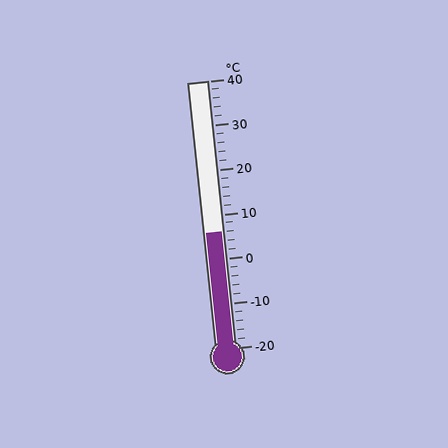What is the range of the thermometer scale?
The thermometer scale ranges from -20°C to 40°C.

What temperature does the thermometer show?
The thermometer shows approximately 6°C.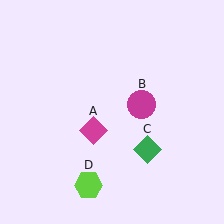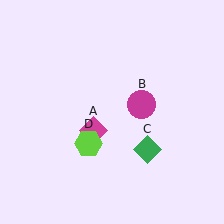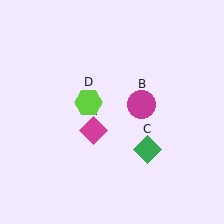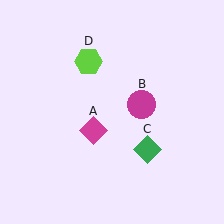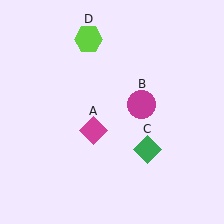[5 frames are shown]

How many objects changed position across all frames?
1 object changed position: lime hexagon (object D).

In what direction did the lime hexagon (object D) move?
The lime hexagon (object D) moved up.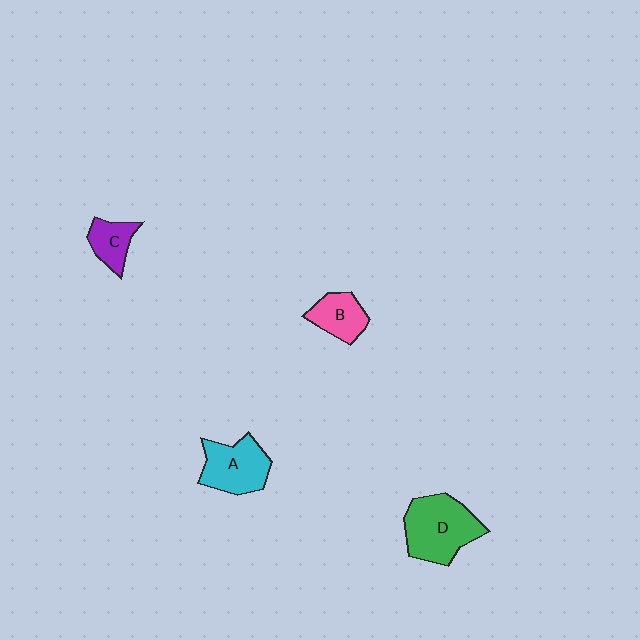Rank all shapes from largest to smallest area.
From largest to smallest: D (green), A (cyan), B (pink), C (purple).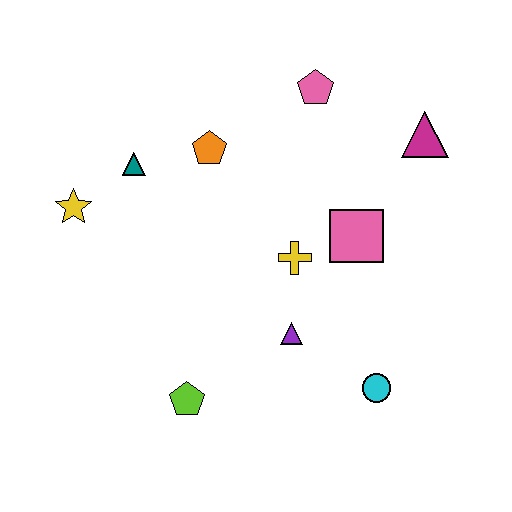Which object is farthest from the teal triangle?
The cyan circle is farthest from the teal triangle.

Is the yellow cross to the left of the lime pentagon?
No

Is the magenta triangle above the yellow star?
Yes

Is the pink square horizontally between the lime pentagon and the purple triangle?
No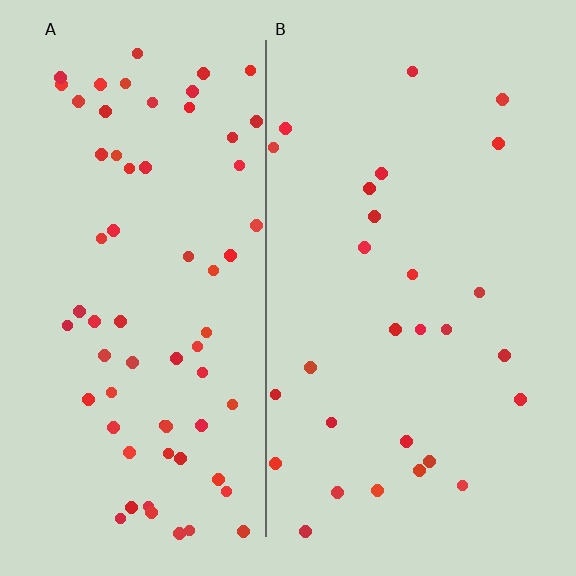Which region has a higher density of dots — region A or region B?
A (the left).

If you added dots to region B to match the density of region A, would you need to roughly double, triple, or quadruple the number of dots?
Approximately double.